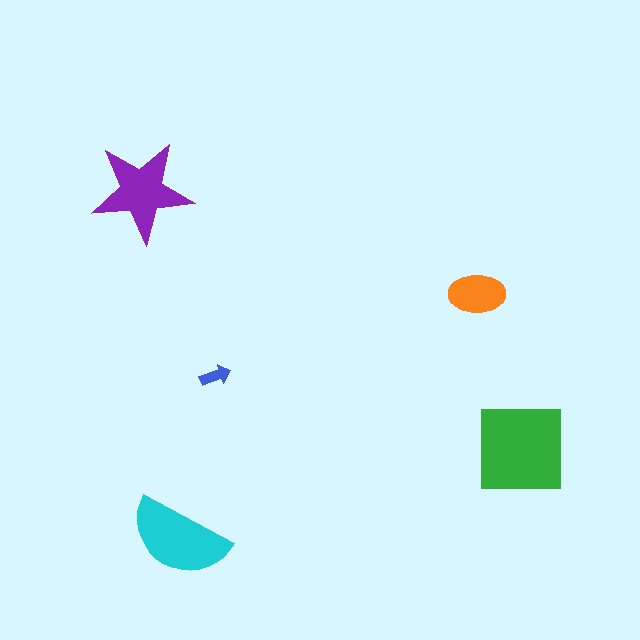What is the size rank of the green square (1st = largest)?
1st.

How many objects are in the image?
There are 5 objects in the image.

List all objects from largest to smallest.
The green square, the cyan semicircle, the purple star, the orange ellipse, the blue arrow.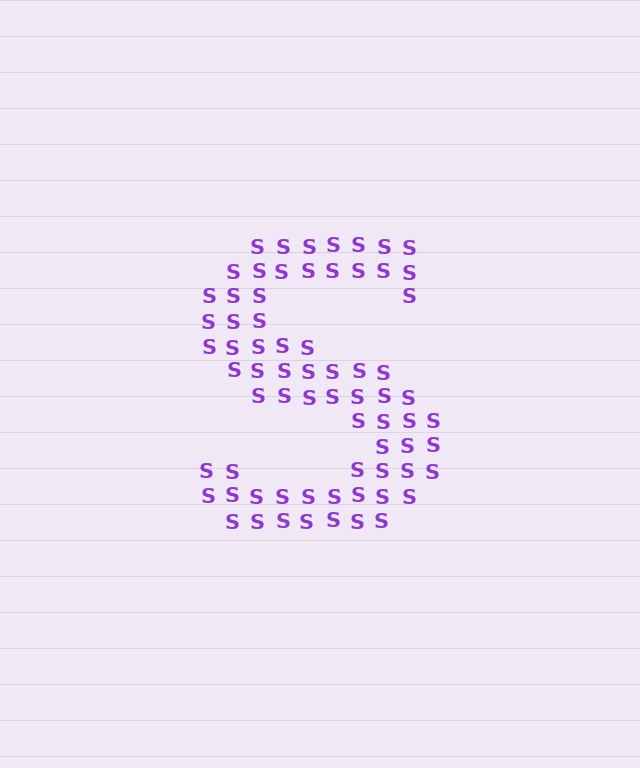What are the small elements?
The small elements are letter S's.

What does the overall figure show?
The overall figure shows the letter S.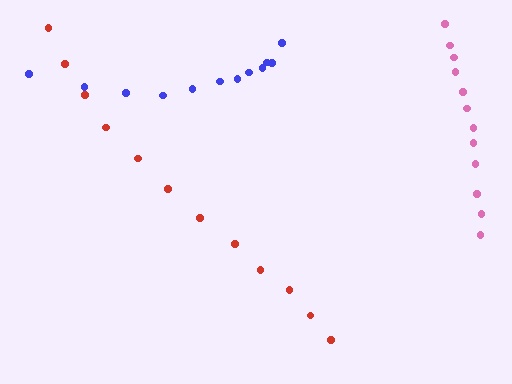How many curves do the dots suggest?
There are 3 distinct paths.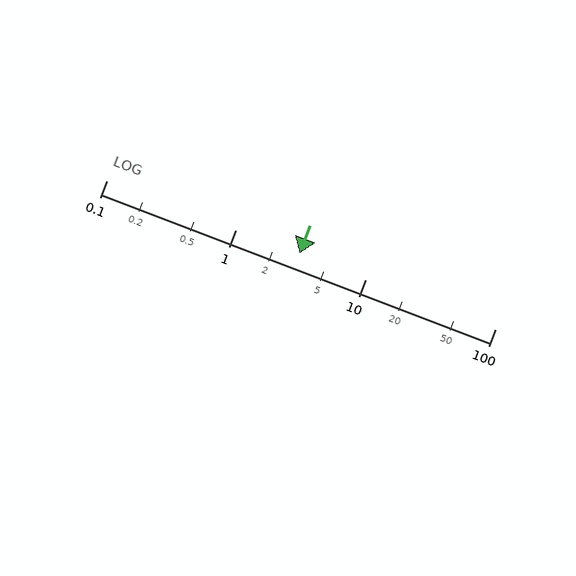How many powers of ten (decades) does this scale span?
The scale spans 3 decades, from 0.1 to 100.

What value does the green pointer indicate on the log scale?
The pointer indicates approximately 3.1.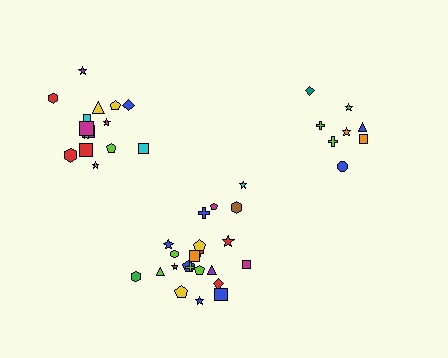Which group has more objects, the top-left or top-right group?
The top-left group.